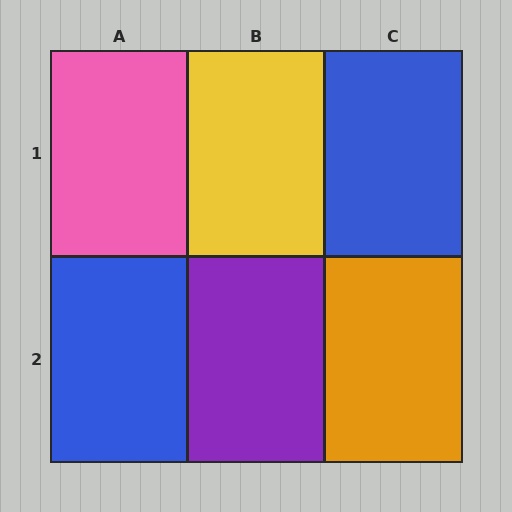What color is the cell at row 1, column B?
Yellow.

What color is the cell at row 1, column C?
Blue.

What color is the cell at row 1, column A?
Pink.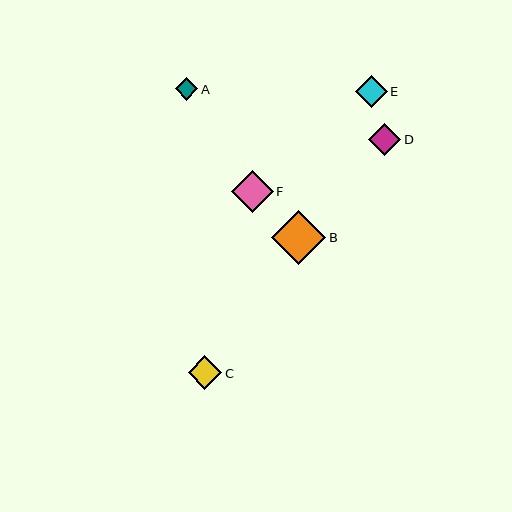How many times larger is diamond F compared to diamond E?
Diamond F is approximately 1.3 times the size of diamond E.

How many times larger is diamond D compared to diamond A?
Diamond D is approximately 1.4 times the size of diamond A.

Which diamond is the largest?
Diamond B is the largest with a size of approximately 54 pixels.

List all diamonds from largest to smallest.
From largest to smallest: B, F, C, D, E, A.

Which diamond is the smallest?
Diamond A is the smallest with a size of approximately 23 pixels.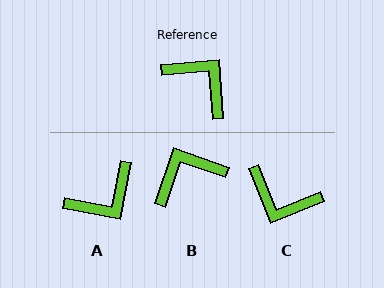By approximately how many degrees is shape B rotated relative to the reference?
Approximately 66 degrees counter-clockwise.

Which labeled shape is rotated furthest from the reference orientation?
C, about 163 degrees away.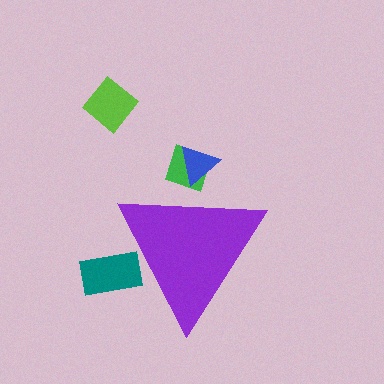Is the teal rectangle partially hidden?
Yes, the teal rectangle is partially hidden behind the purple triangle.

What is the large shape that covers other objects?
A purple triangle.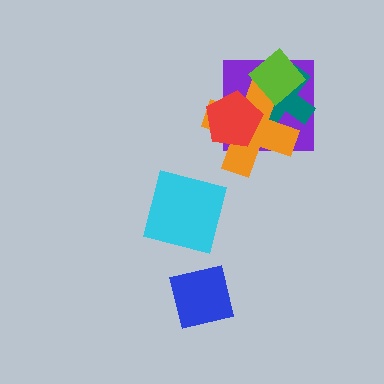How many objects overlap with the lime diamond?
3 objects overlap with the lime diamond.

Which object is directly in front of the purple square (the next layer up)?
The teal cross is directly in front of the purple square.